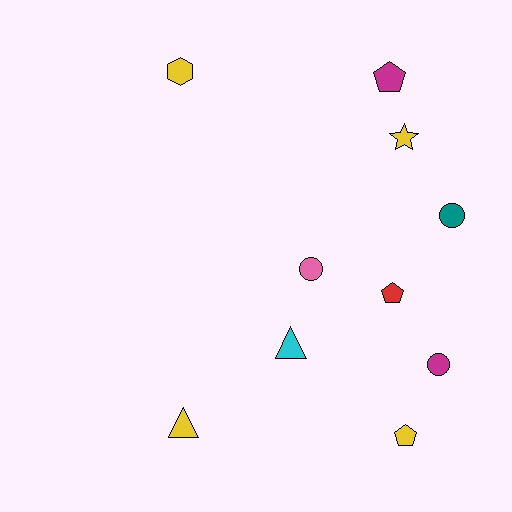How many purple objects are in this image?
There are no purple objects.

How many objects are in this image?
There are 10 objects.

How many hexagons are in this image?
There is 1 hexagon.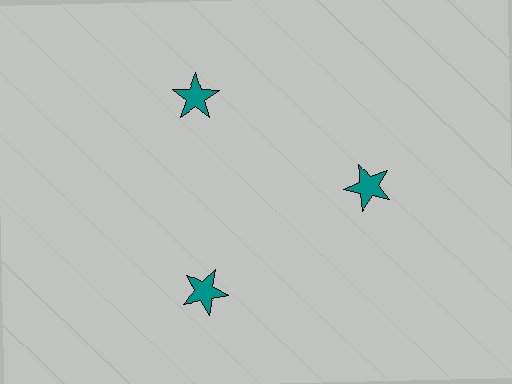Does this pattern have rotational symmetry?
Yes, this pattern has 3-fold rotational symmetry. It looks the same after rotating 120 degrees around the center.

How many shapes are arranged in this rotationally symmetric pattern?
There are 3 shapes, arranged in 3 groups of 1.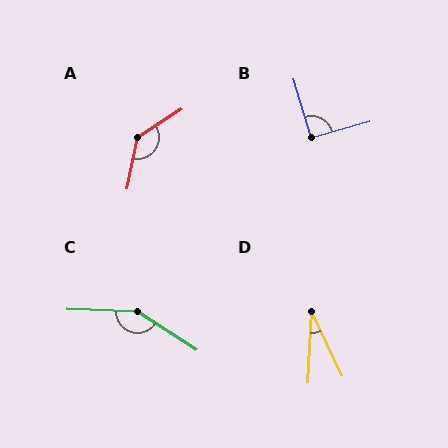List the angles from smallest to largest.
D (28°), B (91°), A (134°), C (149°).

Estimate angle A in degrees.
Approximately 134 degrees.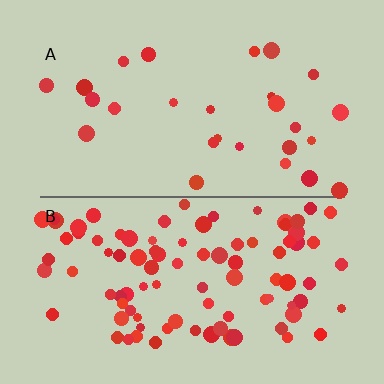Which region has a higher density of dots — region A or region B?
B (the bottom).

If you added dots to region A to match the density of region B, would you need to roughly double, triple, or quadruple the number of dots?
Approximately triple.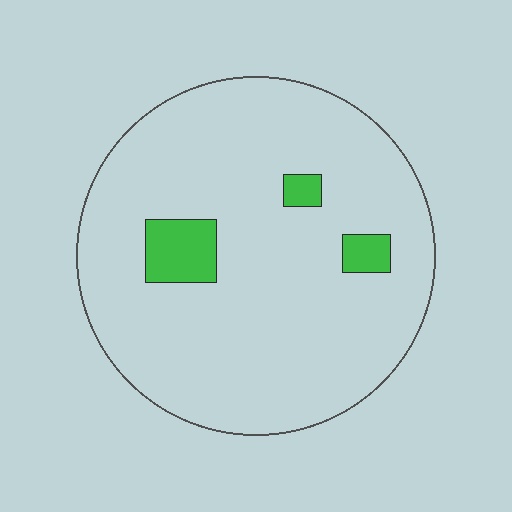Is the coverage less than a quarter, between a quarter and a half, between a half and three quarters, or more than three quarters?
Less than a quarter.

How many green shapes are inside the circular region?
3.